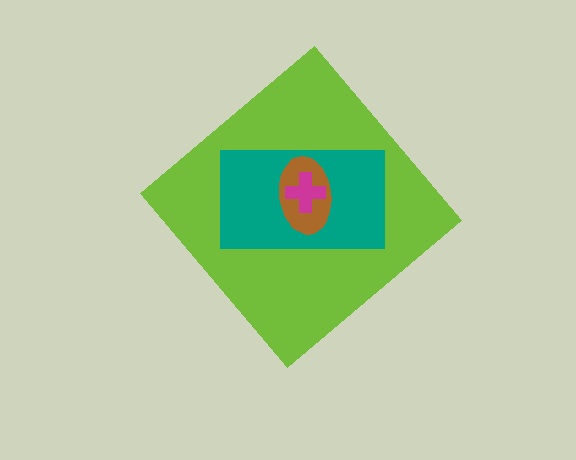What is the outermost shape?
The lime diamond.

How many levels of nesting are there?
4.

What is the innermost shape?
The magenta cross.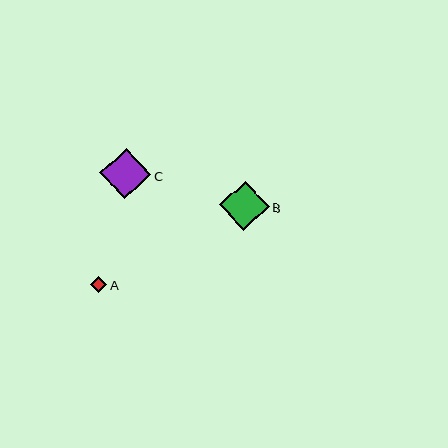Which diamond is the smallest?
Diamond A is the smallest with a size of approximately 16 pixels.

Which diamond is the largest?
Diamond C is the largest with a size of approximately 51 pixels.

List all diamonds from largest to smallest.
From largest to smallest: C, B, A.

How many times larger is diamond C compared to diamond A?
Diamond C is approximately 3.2 times the size of diamond A.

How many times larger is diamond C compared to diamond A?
Diamond C is approximately 3.2 times the size of diamond A.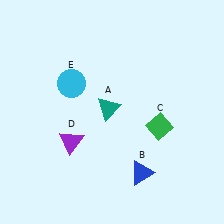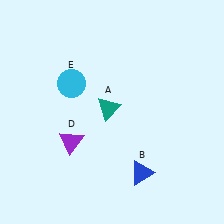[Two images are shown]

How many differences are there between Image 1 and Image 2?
There is 1 difference between the two images.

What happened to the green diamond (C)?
The green diamond (C) was removed in Image 2. It was in the bottom-right area of Image 1.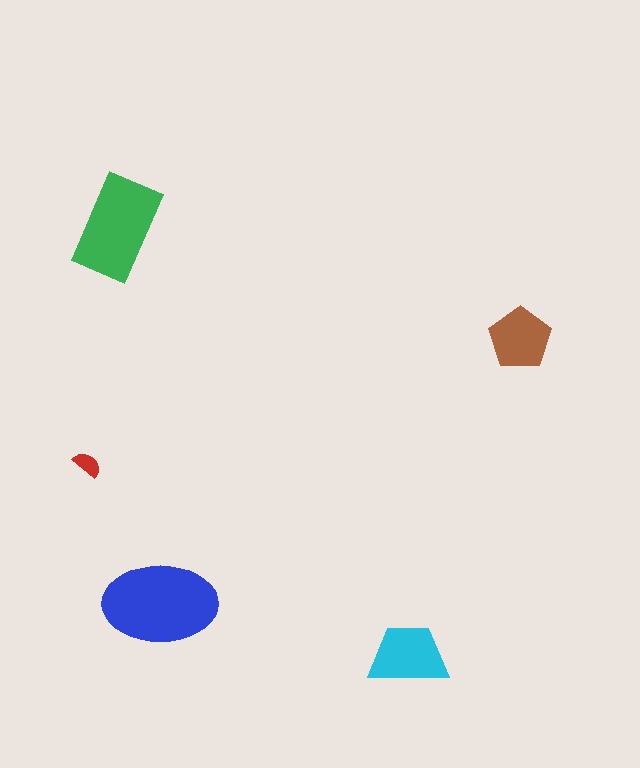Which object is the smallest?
The red semicircle.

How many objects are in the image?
There are 5 objects in the image.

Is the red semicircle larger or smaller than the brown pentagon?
Smaller.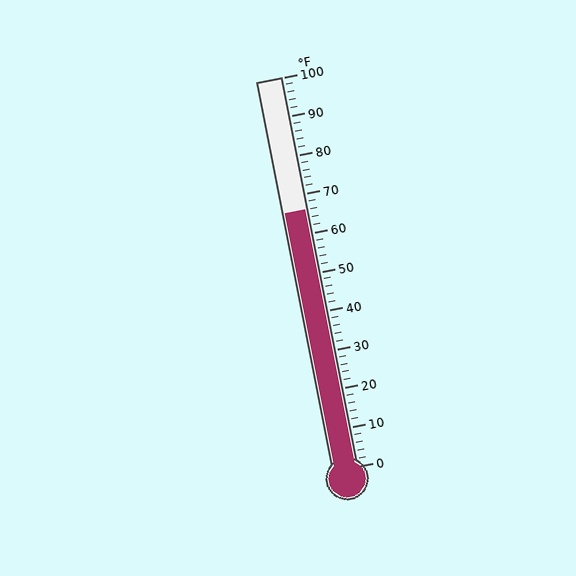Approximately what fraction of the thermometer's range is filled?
The thermometer is filled to approximately 65% of its range.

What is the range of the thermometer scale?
The thermometer scale ranges from 0°F to 100°F.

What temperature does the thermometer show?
The thermometer shows approximately 66°F.